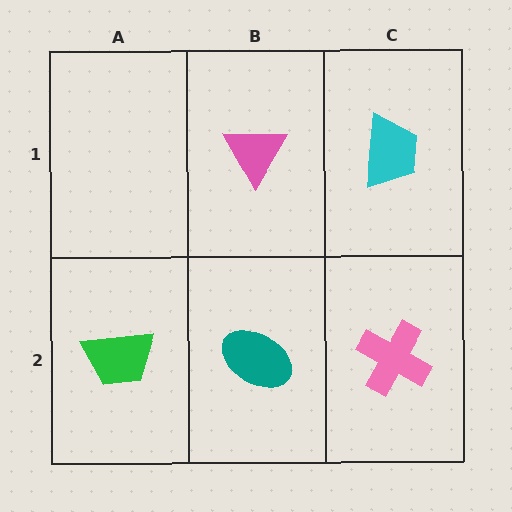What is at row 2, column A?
A green trapezoid.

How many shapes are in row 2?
3 shapes.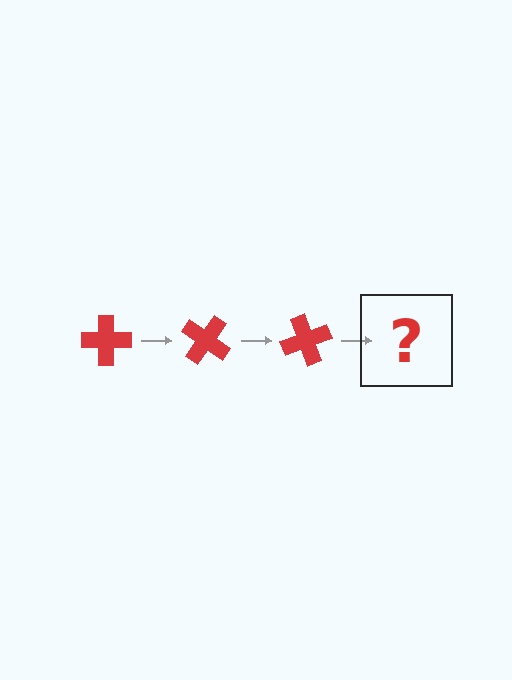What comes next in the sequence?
The next element should be a red cross rotated 105 degrees.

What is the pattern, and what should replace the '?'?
The pattern is that the cross rotates 35 degrees each step. The '?' should be a red cross rotated 105 degrees.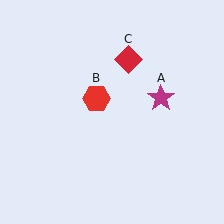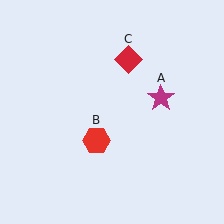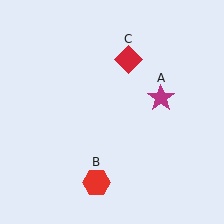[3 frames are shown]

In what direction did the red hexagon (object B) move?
The red hexagon (object B) moved down.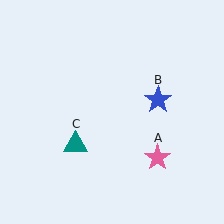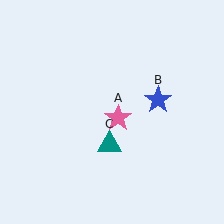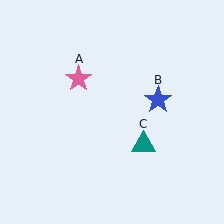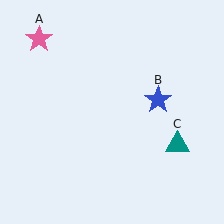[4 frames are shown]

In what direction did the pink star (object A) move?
The pink star (object A) moved up and to the left.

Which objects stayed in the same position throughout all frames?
Blue star (object B) remained stationary.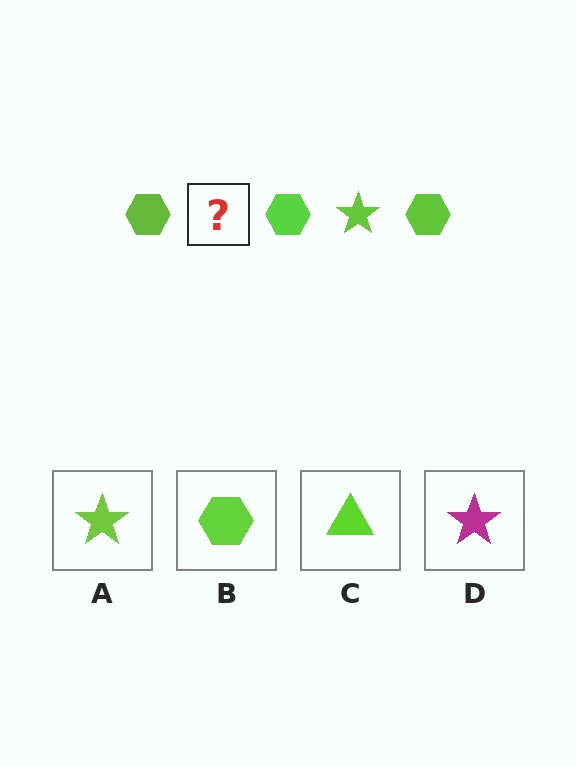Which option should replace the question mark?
Option A.